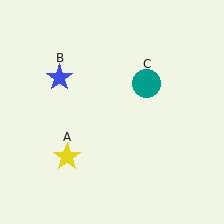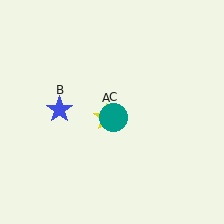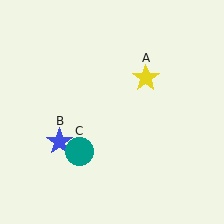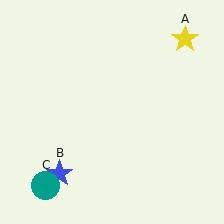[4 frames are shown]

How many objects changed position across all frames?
3 objects changed position: yellow star (object A), blue star (object B), teal circle (object C).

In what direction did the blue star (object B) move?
The blue star (object B) moved down.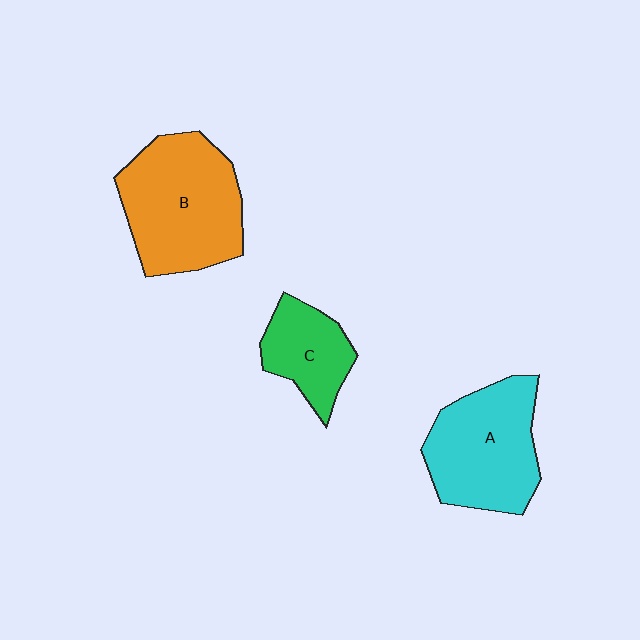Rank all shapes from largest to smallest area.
From largest to smallest: B (orange), A (cyan), C (green).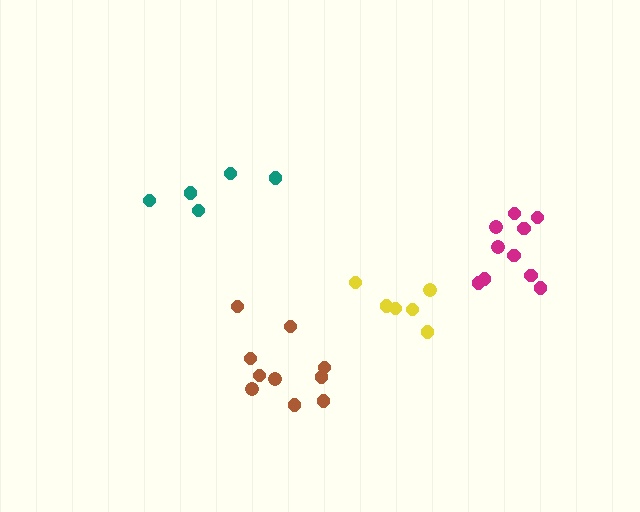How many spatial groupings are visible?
There are 4 spatial groupings.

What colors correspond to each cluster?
The clusters are colored: yellow, teal, brown, magenta.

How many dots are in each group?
Group 1: 6 dots, Group 2: 5 dots, Group 3: 10 dots, Group 4: 10 dots (31 total).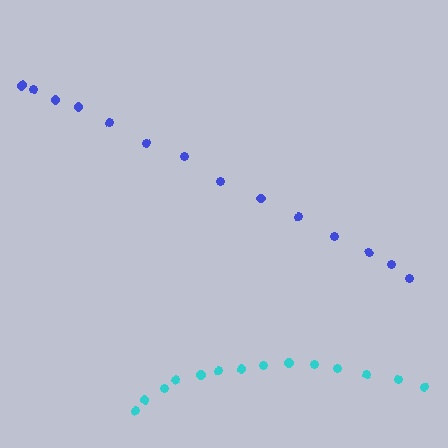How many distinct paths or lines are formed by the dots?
There are 2 distinct paths.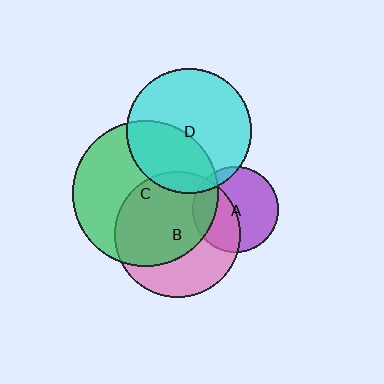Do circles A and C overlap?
Yes.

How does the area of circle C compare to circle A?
Approximately 2.9 times.